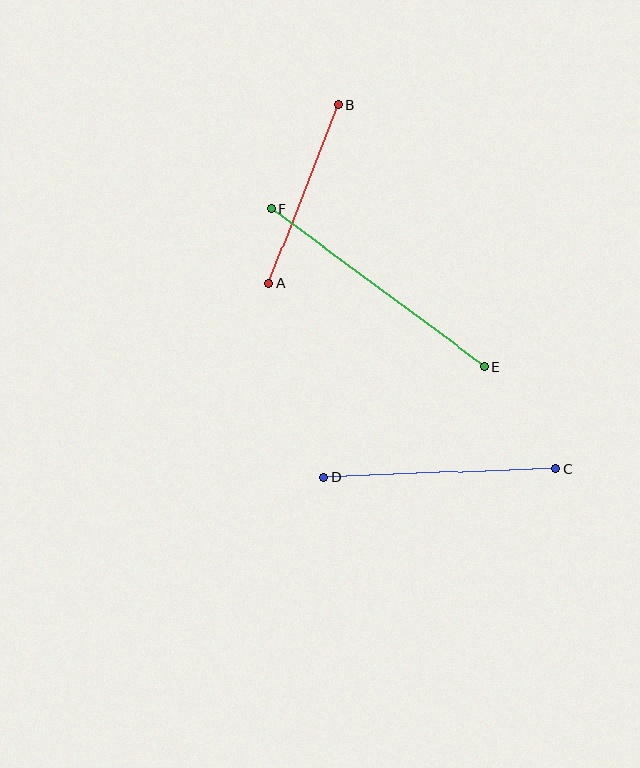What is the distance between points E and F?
The distance is approximately 265 pixels.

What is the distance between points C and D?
The distance is approximately 232 pixels.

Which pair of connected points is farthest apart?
Points E and F are farthest apart.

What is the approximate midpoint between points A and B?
The midpoint is at approximately (304, 194) pixels.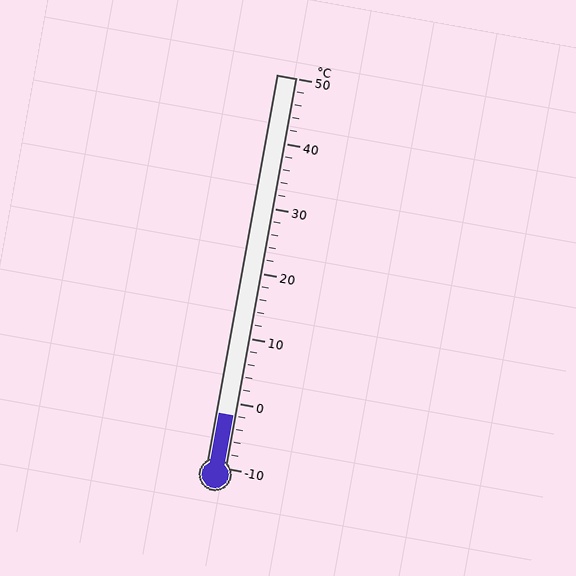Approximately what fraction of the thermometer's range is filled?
The thermometer is filled to approximately 15% of its range.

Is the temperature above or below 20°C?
The temperature is below 20°C.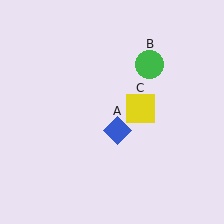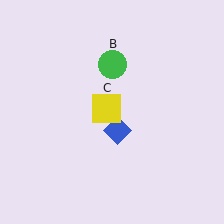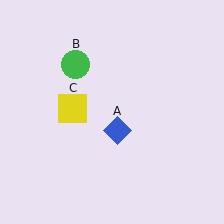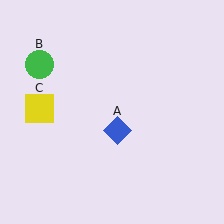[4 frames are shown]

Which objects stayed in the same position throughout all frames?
Blue diamond (object A) remained stationary.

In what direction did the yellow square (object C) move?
The yellow square (object C) moved left.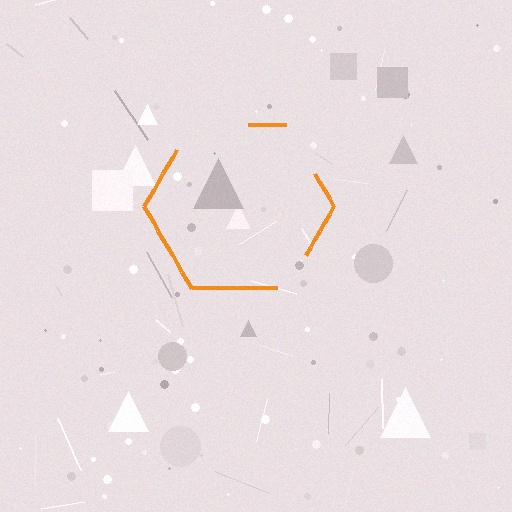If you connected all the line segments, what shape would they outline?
They would outline a hexagon.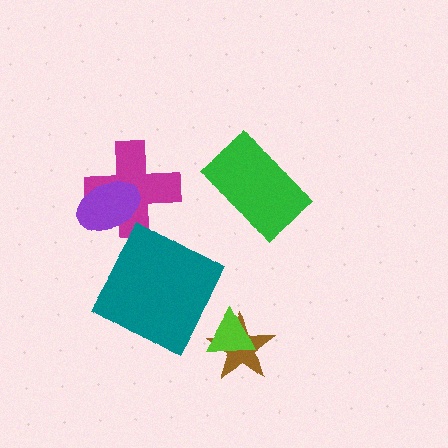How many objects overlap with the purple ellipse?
1 object overlaps with the purple ellipse.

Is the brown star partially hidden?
Yes, it is partially covered by another shape.